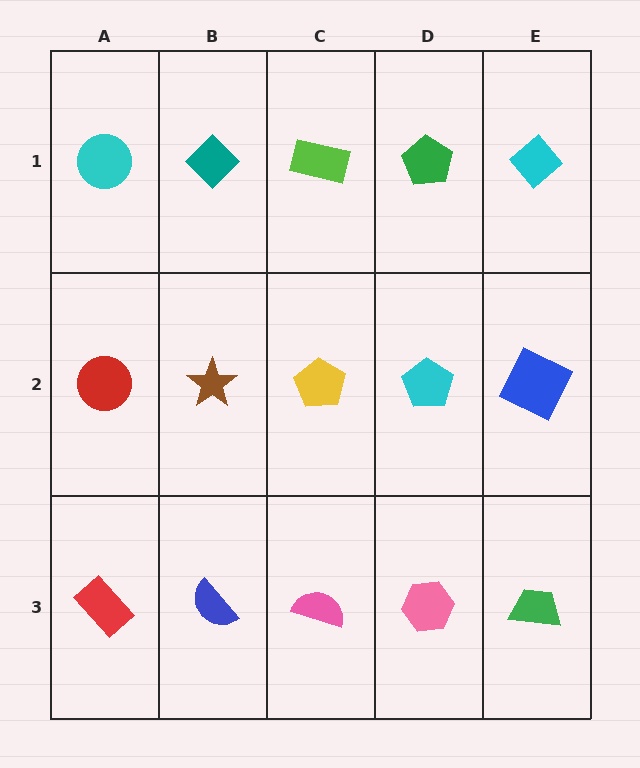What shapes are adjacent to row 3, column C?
A yellow pentagon (row 2, column C), a blue semicircle (row 3, column B), a pink hexagon (row 3, column D).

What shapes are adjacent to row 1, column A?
A red circle (row 2, column A), a teal diamond (row 1, column B).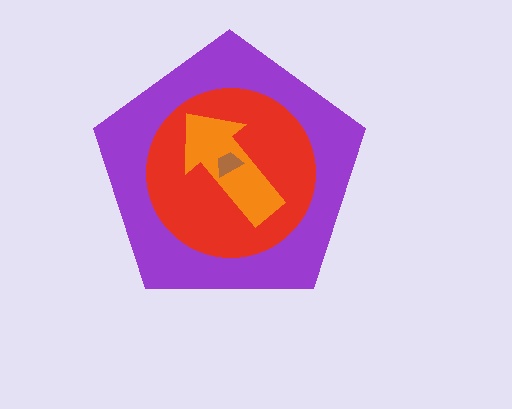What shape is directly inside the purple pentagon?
The red circle.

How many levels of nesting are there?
4.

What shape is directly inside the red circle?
The orange arrow.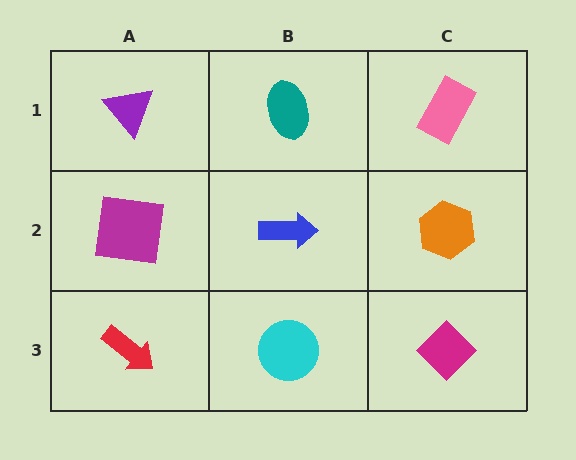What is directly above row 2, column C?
A pink rectangle.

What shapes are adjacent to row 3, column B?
A blue arrow (row 2, column B), a red arrow (row 3, column A), a magenta diamond (row 3, column C).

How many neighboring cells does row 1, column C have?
2.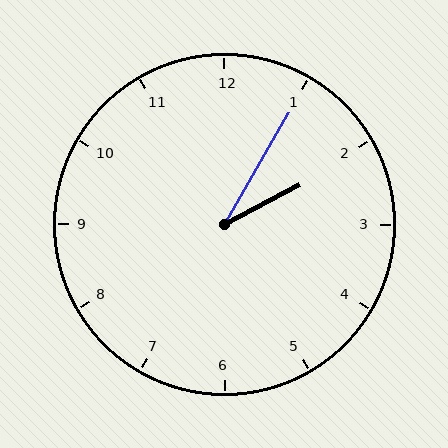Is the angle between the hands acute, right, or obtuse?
It is acute.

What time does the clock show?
2:05.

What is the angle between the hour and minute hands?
Approximately 32 degrees.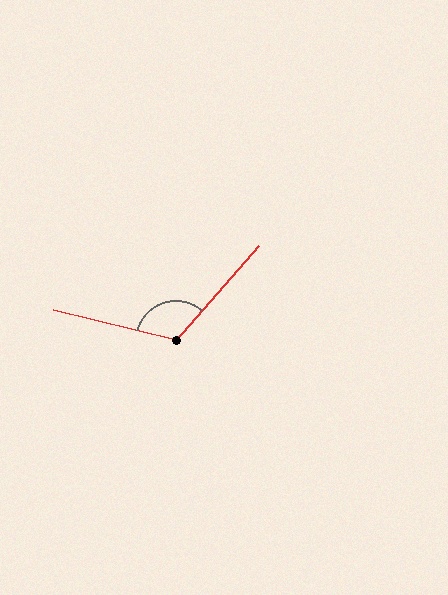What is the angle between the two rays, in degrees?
Approximately 117 degrees.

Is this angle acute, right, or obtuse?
It is obtuse.